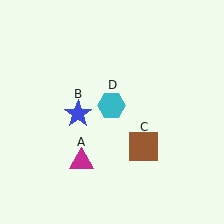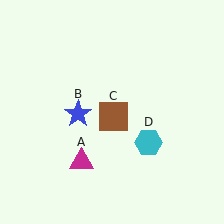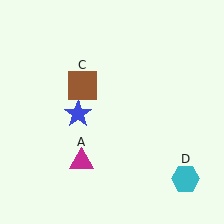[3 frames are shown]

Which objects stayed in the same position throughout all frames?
Magenta triangle (object A) and blue star (object B) remained stationary.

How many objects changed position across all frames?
2 objects changed position: brown square (object C), cyan hexagon (object D).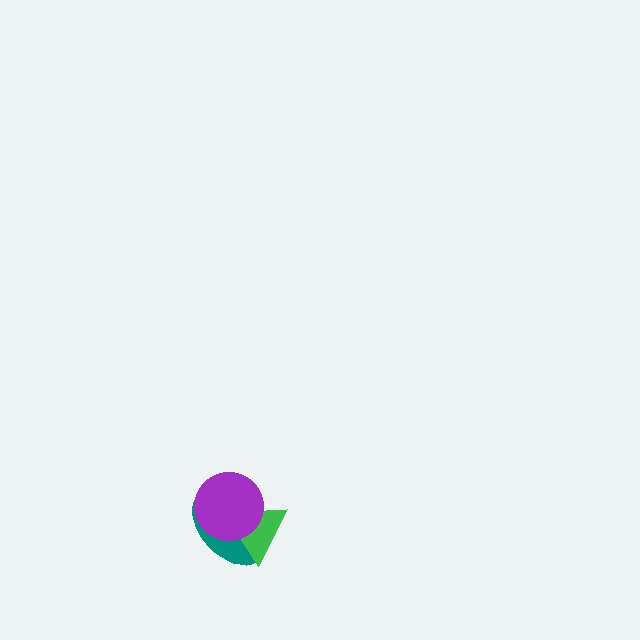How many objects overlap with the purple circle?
2 objects overlap with the purple circle.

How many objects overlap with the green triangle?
2 objects overlap with the green triangle.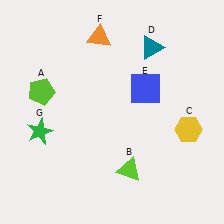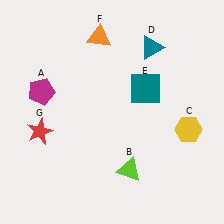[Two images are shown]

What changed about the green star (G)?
In Image 1, G is green. In Image 2, it changed to red.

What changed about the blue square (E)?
In Image 1, E is blue. In Image 2, it changed to teal.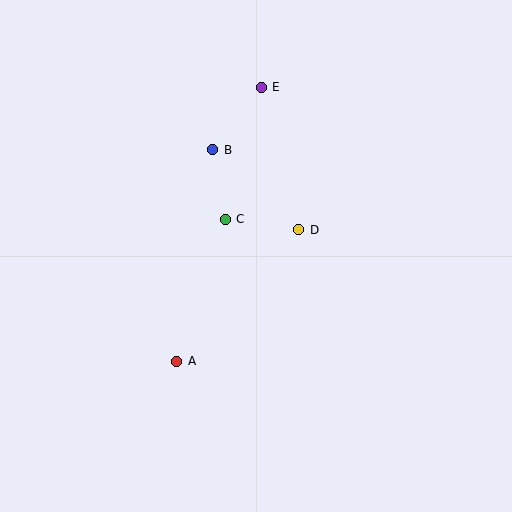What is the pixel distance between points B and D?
The distance between B and D is 118 pixels.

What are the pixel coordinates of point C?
Point C is at (225, 219).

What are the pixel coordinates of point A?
Point A is at (177, 361).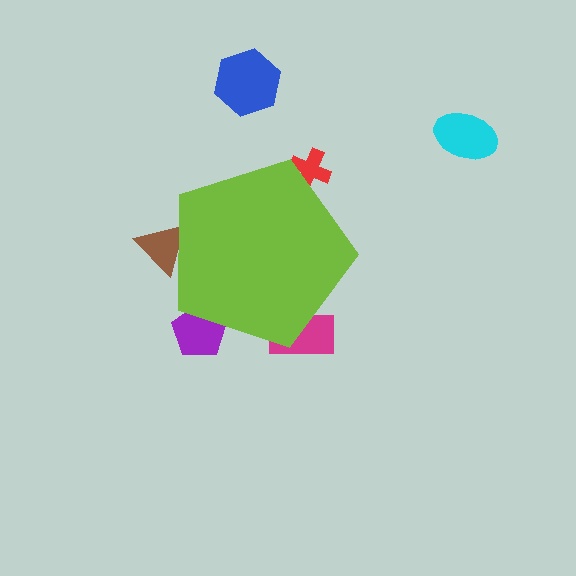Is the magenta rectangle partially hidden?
Yes, the magenta rectangle is partially hidden behind the lime pentagon.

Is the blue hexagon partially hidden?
No, the blue hexagon is fully visible.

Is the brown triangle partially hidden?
Yes, the brown triangle is partially hidden behind the lime pentagon.